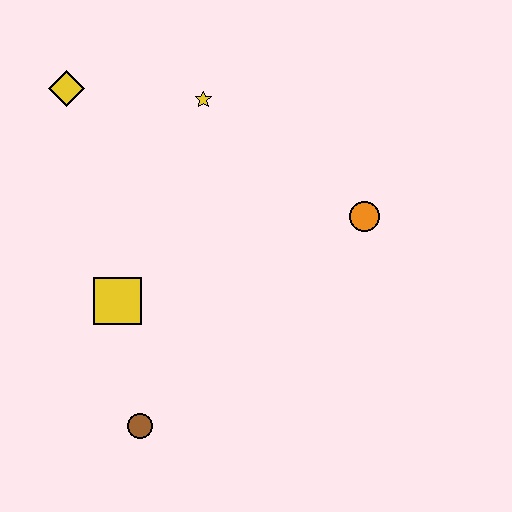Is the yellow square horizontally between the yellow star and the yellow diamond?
Yes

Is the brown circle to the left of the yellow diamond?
No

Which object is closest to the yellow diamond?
The yellow star is closest to the yellow diamond.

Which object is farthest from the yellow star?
The brown circle is farthest from the yellow star.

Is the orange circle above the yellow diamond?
No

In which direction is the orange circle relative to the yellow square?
The orange circle is to the right of the yellow square.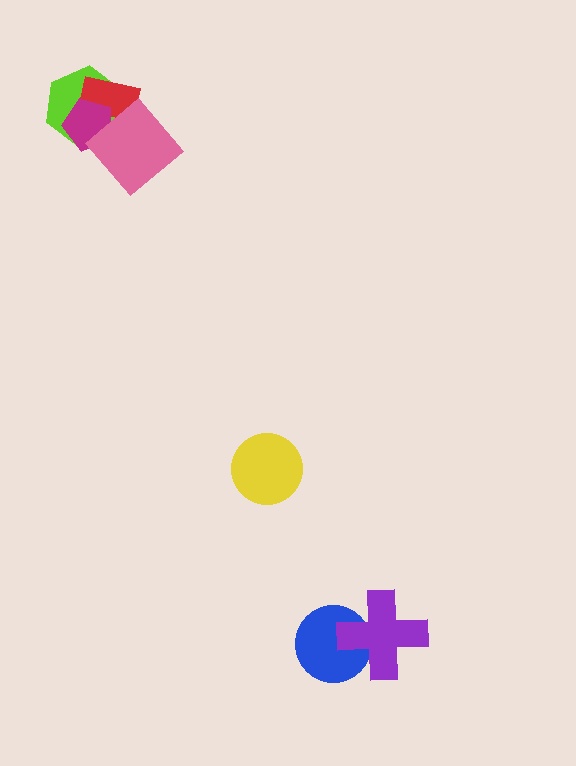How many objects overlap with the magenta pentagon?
3 objects overlap with the magenta pentagon.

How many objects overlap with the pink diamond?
3 objects overlap with the pink diamond.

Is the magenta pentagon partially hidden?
Yes, it is partially covered by another shape.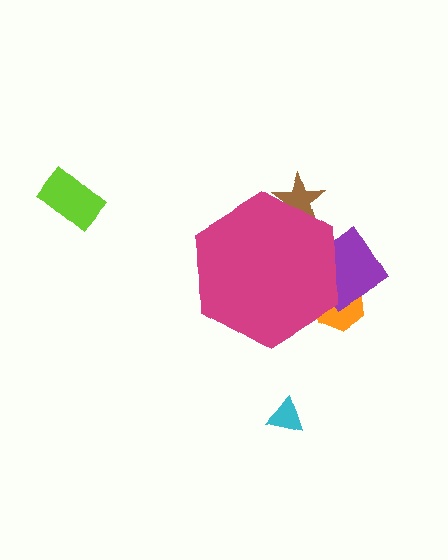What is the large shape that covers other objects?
A magenta hexagon.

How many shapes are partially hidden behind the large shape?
3 shapes are partially hidden.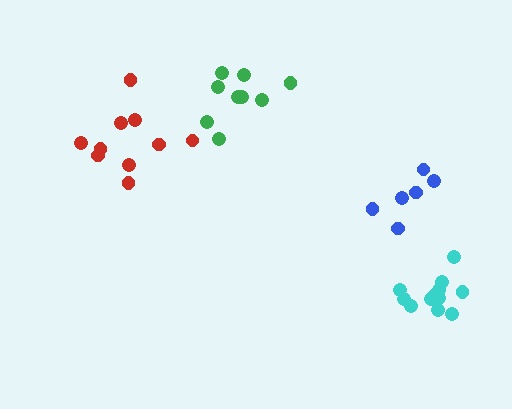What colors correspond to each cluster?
The clusters are colored: blue, green, cyan, red.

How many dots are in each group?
Group 1: 6 dots, Group 2: 9 dots, Group 3: 12 dots, Group 4: 10 dots (37 total).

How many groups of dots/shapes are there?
There are 4 groups.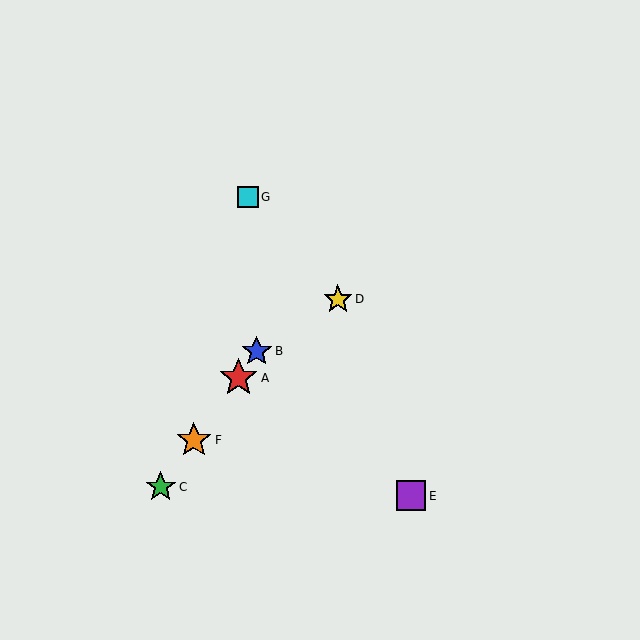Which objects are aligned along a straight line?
Objects A, B, C, F are aligned along a straight line.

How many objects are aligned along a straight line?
4 objects (A, B, C, F) are aligned along a straight line.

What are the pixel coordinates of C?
Object C is at (161, 487).